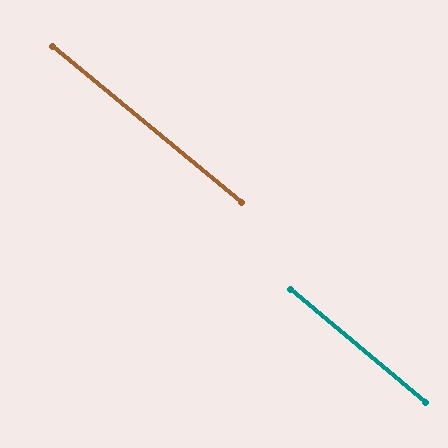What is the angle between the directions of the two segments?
Approximately 0 degrees.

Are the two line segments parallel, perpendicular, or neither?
Parallel — their directions differ by only 0.3°.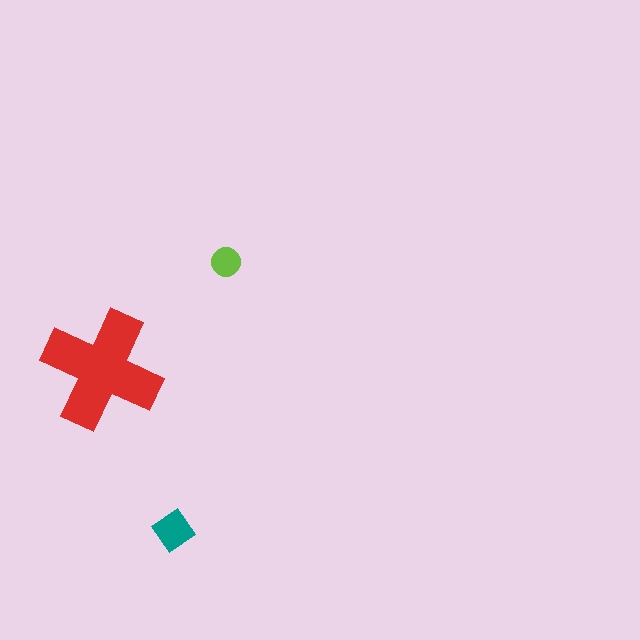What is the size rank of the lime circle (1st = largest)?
3rd.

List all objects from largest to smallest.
The red cross, the teal diamond, the lime circle.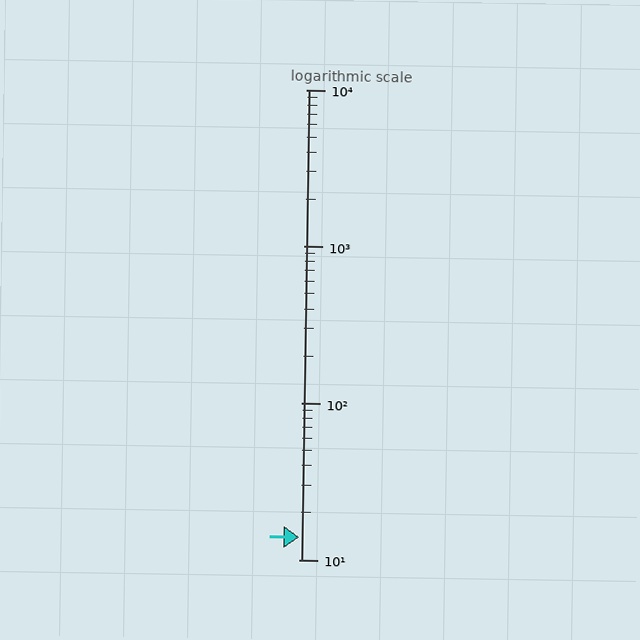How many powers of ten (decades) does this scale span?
The scale spans 3 decades, from 10 to 10000.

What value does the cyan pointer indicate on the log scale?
The pointer indicates approximately 14.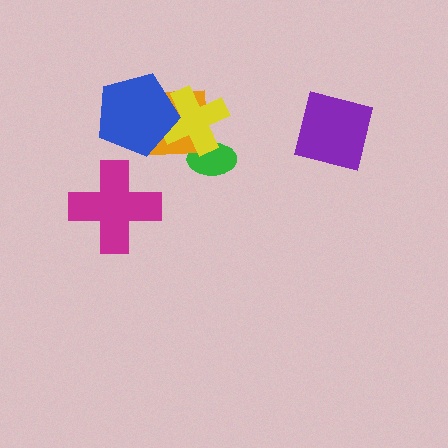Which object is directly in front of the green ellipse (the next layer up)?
The orange square is directly in front of the green ellipse.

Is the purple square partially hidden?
No, no other shape covers it.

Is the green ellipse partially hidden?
Yes, it is partially covered by another shape.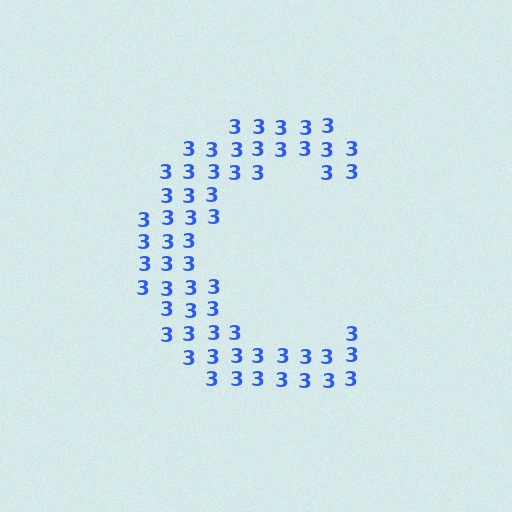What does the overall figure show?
The overall figure shows the letter C.